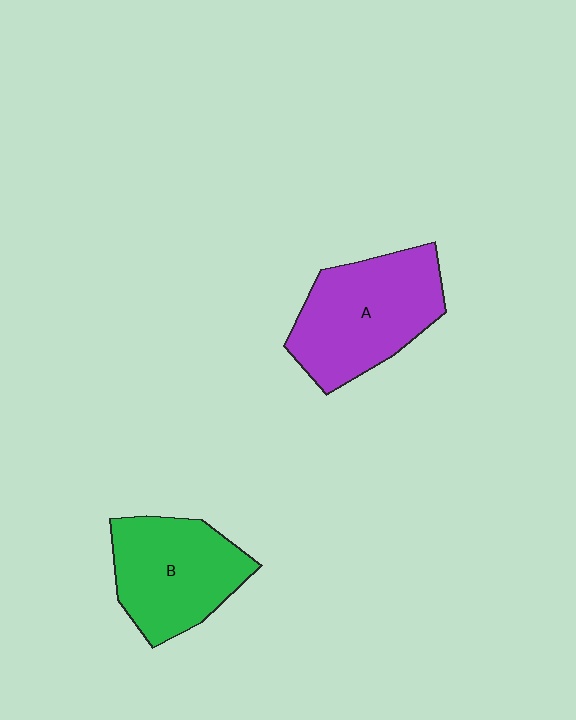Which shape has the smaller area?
Shape B (green).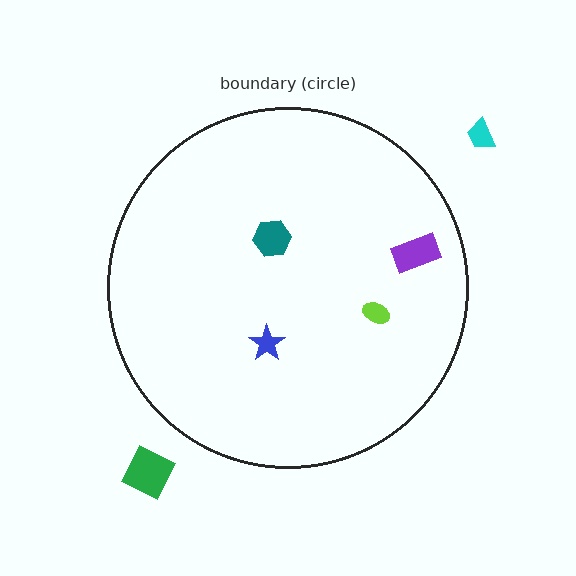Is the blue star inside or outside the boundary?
Inside.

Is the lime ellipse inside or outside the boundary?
Inside.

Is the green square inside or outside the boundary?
Outside.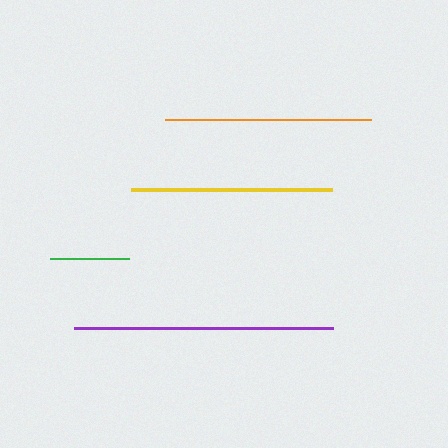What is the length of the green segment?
The green segment is approximately 79 pixels long.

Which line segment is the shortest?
The green line is the shortest at approximately 79 pixels.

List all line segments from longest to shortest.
From longest to shortest: purple, orange, yellow, green.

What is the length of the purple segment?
The purple segment is approximately 259 pixels long.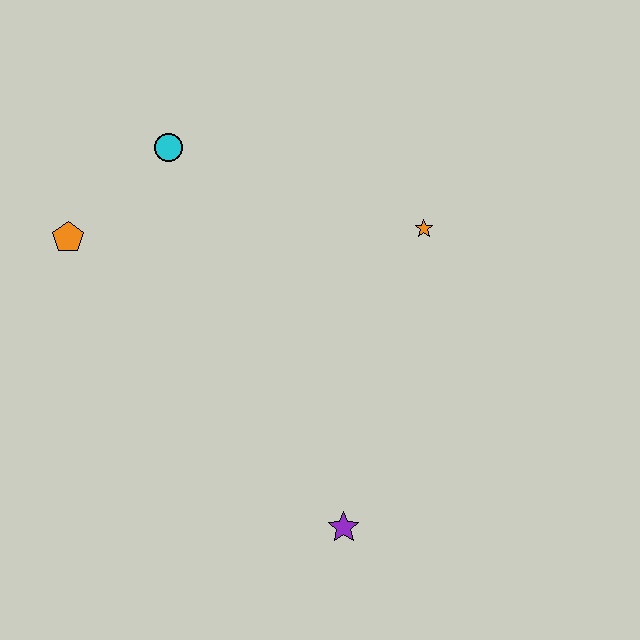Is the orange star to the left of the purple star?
No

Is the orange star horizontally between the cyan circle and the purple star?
No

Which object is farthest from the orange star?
The orange pentagon is farthest from the orange star.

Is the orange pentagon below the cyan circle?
Yes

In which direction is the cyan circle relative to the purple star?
The cyan circle is above the purple star.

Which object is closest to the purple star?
The orange star is closest to the purple star.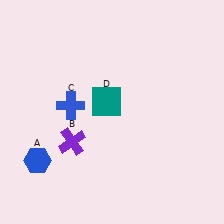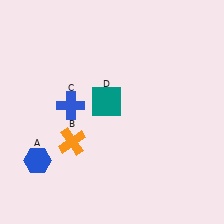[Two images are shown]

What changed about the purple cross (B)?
In Image 1, B is purple. In Image 2, it changed to orange.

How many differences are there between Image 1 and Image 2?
There is 1 difference between the two images.